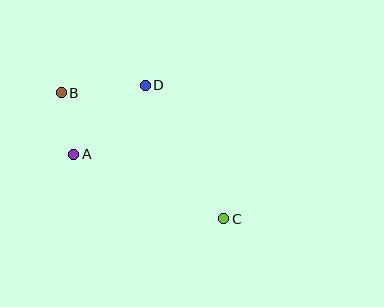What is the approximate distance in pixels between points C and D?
The distance between C and D is approximately 155 pixels.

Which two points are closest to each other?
Points A and B are closest to each other.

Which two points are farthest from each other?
Points B and C are farthest from each other.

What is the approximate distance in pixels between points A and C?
The distance between A and C is approximately 163 pixels.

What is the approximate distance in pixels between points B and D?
The distance between B and D is approximately 84 pixels.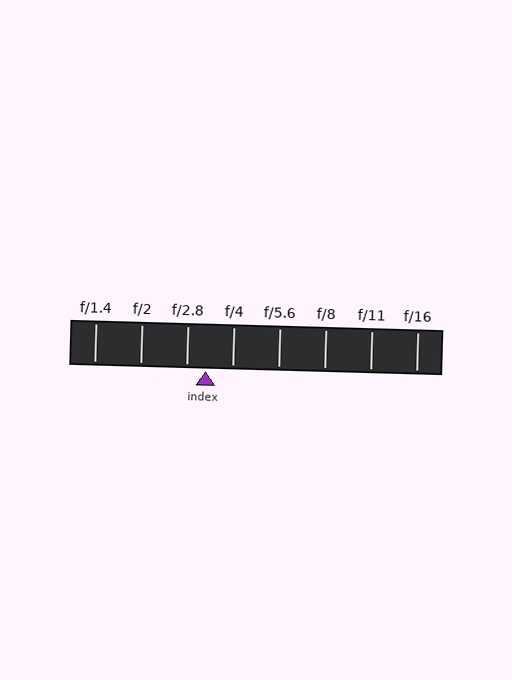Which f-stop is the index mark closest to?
The index mark is closest to f/2.8.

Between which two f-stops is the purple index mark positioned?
The index mark is between f/2.8 and f/4.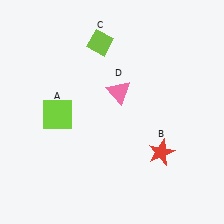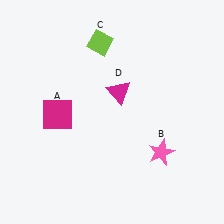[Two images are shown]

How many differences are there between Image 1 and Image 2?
There are 3 differences between the two images.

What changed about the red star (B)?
In Image 1, B is red. In Image 2, it changed to pink.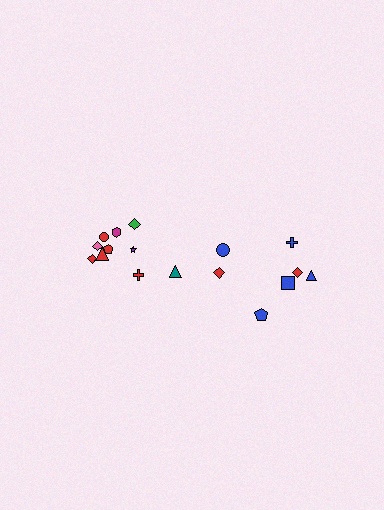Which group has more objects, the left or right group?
The left group.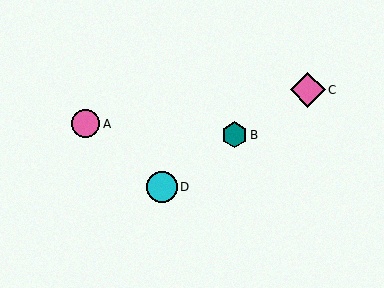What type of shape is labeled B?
Shape B is a teal hexagon.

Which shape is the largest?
The pink diamond (labeled C) is the largest.